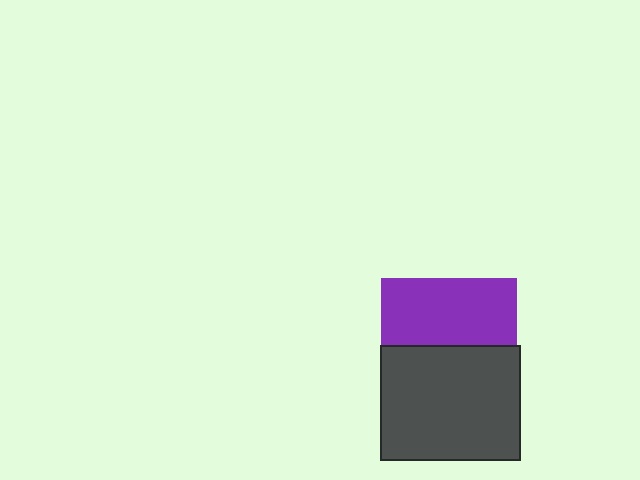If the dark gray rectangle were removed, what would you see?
You would see the complete purple square.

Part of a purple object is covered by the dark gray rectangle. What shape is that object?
It is a square.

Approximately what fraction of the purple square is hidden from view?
Roughly 50% of the purple square is hidden behind the dark gray rectangle.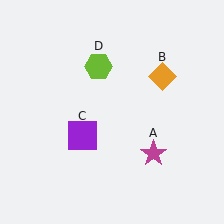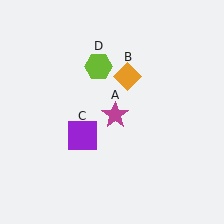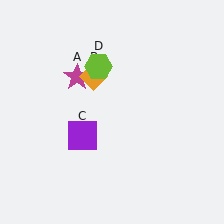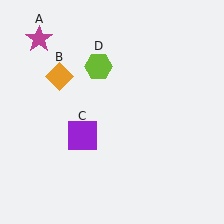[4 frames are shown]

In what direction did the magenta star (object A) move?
The magenta star (object A) moved up and to the left.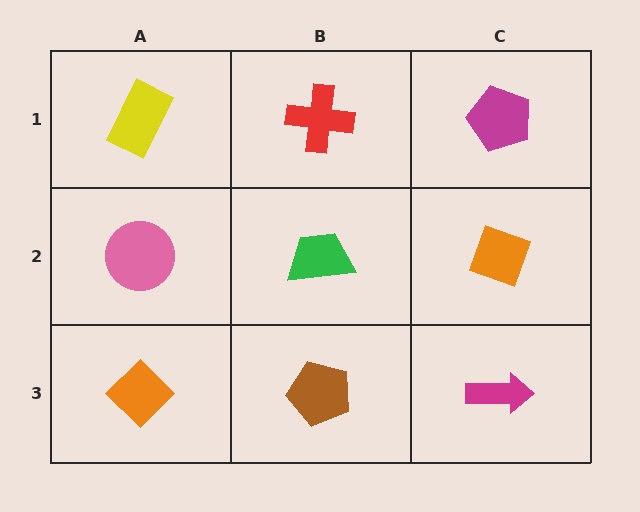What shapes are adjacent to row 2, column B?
A red cross (row 1, column B), a brown pentagon (row 3, column B), a pink circle (row 2, column A), an orange diamond (row 2, column C).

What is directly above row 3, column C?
An orange diamond.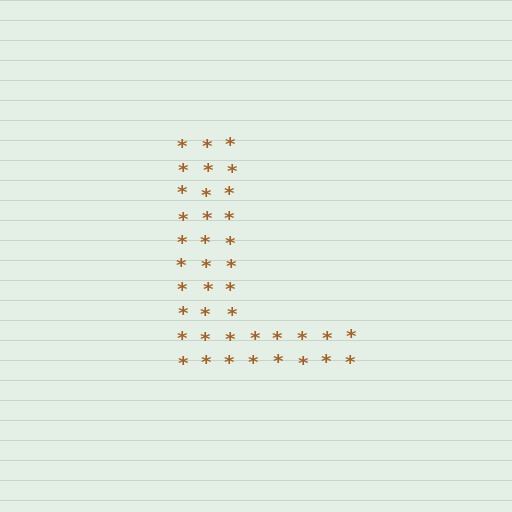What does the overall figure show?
The overall figure shows the letter L.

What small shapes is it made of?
It is made of small asterisks.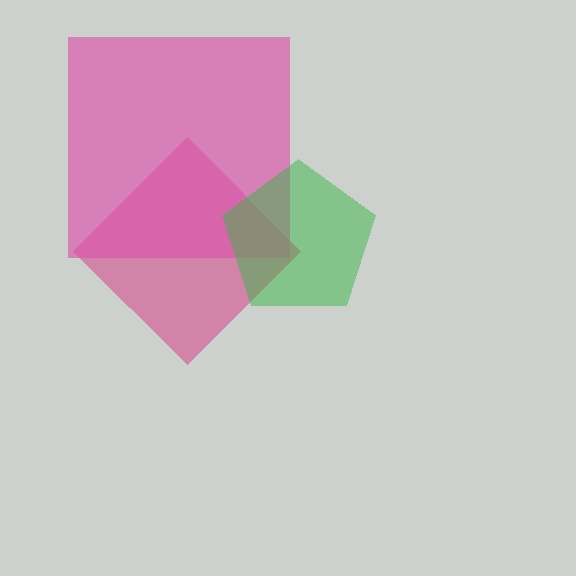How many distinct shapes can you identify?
There are 3 distinct shapes: a magenta diamond, a pink square, a green pentagon.